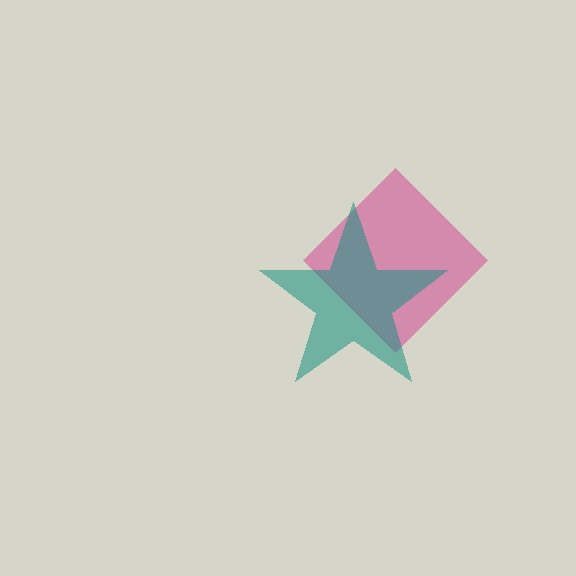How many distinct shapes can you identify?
There are 2 distinct shapes: a magenta diamond, a teal star.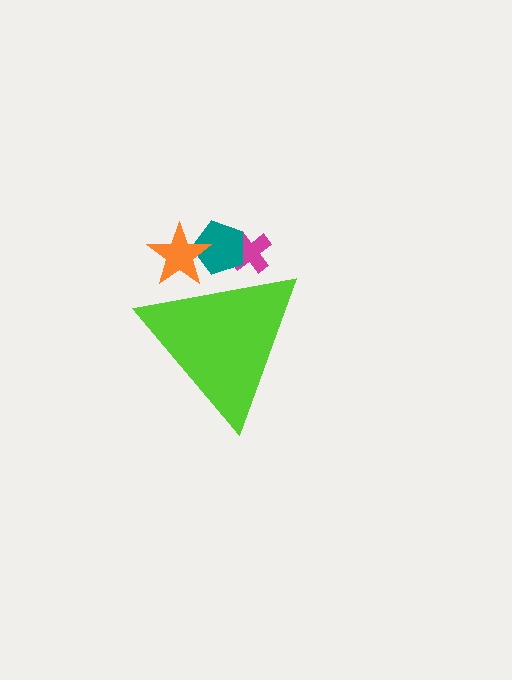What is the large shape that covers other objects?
A lime triangle.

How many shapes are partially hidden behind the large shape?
3 shapes are partially hidden.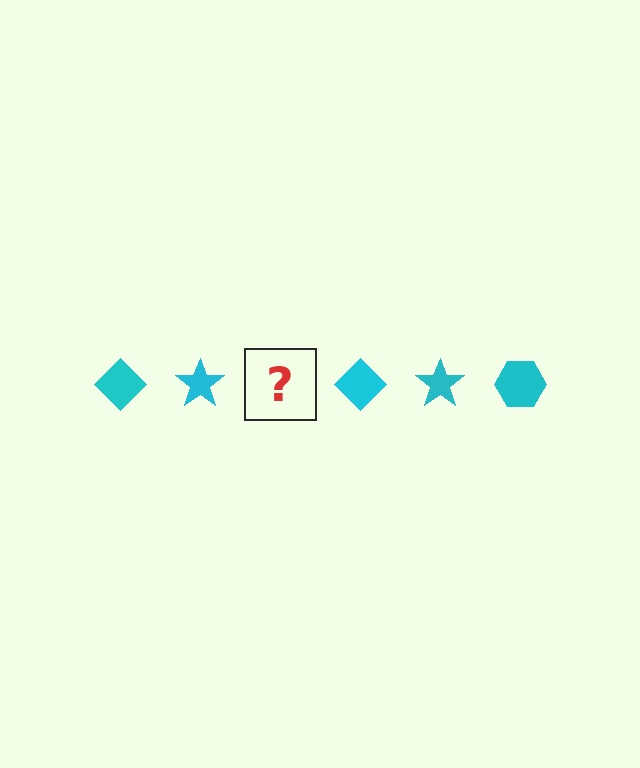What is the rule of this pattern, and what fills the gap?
The rule is that the pattern cycles through diamond, star, hexagon shapes in cyan. The gap should be filled with a cyan hexagon.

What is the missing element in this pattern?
The missing element is a cyan hexagon.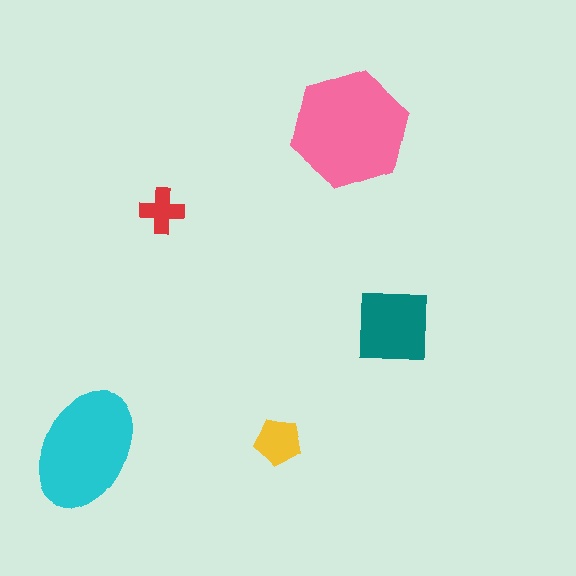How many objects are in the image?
There are 5 objects in the image.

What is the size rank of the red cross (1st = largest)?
5th.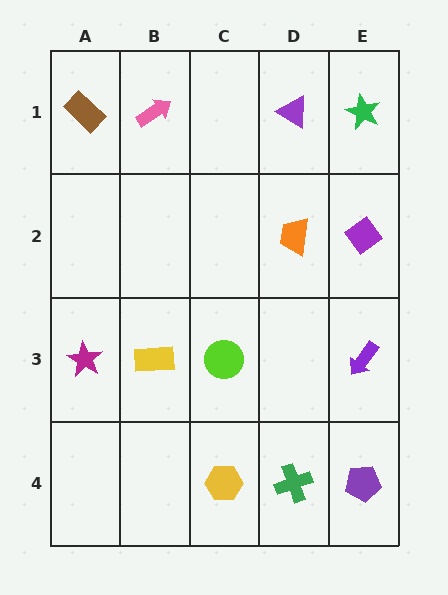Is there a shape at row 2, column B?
No, that cell is empty.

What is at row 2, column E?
A purple diamond.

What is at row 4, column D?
A green cross.